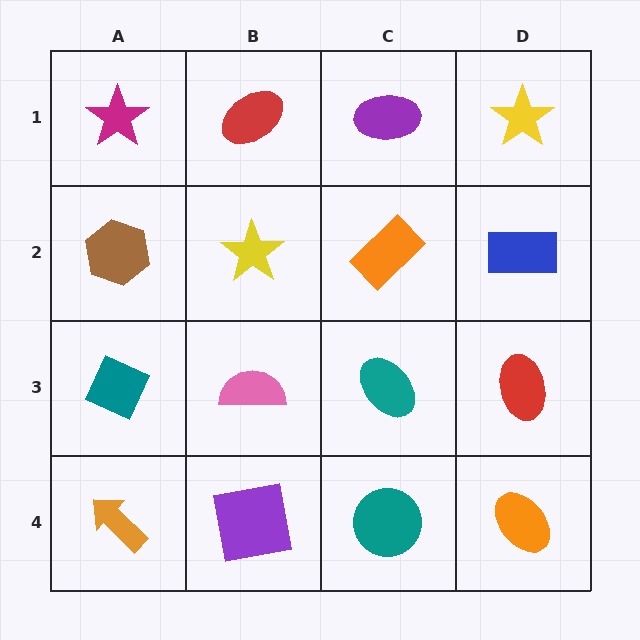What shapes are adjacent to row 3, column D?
A blue rectangle (row 2, column D), an orange ellipse (row 4, column D), a teal ellipse (row 3, column C).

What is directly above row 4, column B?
A pink semicircle.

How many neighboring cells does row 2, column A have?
3.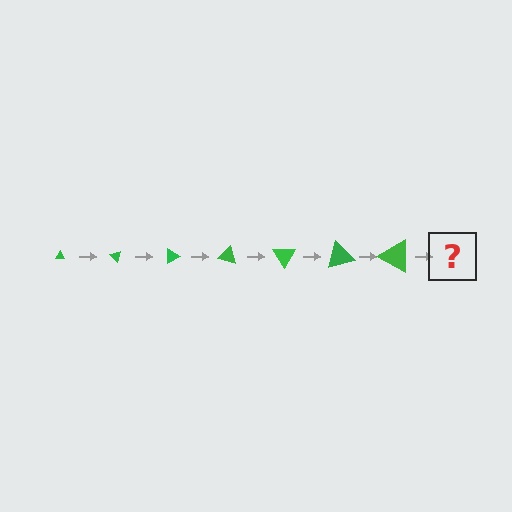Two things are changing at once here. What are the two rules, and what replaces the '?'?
The two rules are that the triangle grows larger each step and it rotates 45 degrees each step. The '?' should be a triangle, larger than the previous one and rotated 315 degrees from the start.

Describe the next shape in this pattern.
It should be a triangle, larger than the previous one and rotated 315 degrees from the start.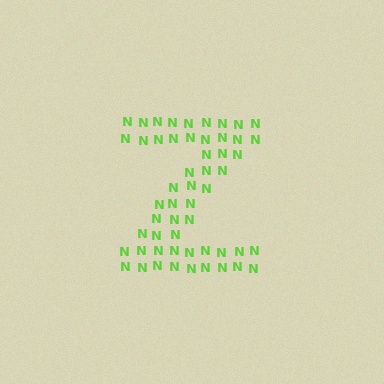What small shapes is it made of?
It is made of small letter N's.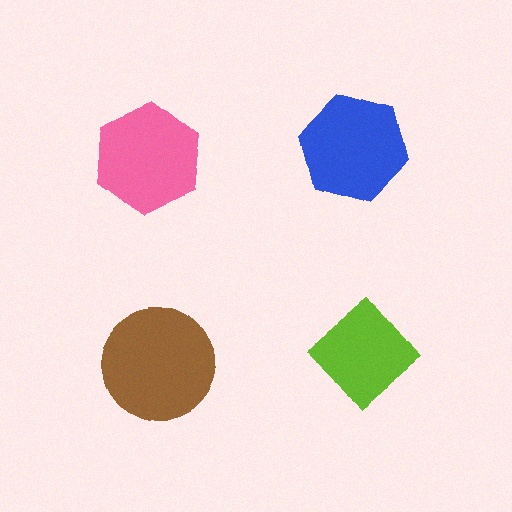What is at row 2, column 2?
A lime diamond.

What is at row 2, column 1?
A brown circle.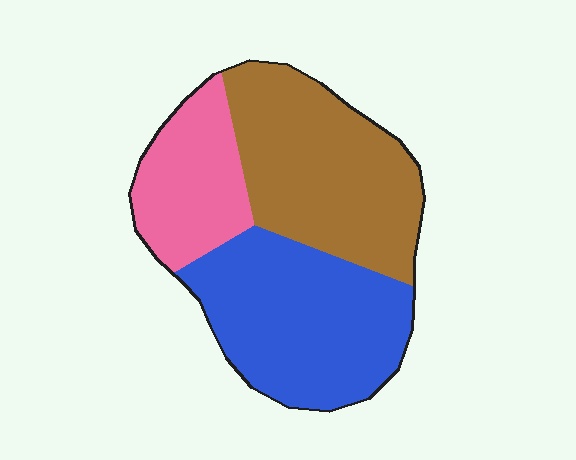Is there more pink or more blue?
Blue.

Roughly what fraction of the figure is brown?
Brown takes up about two fifths (2/5) of the figure.